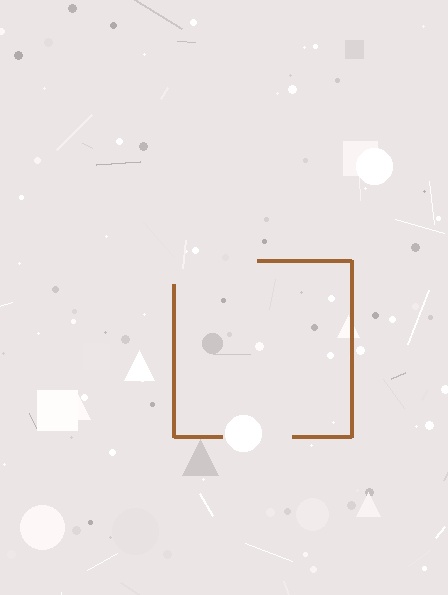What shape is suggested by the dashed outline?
The dashed outline suggests a square.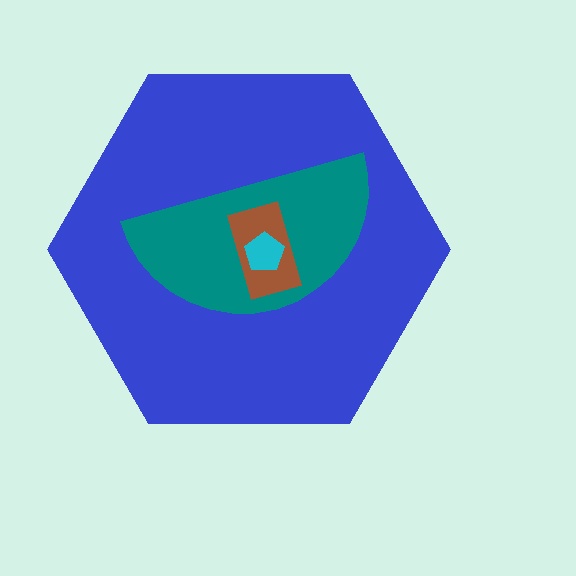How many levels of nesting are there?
4.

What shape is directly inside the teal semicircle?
The brown rectangle.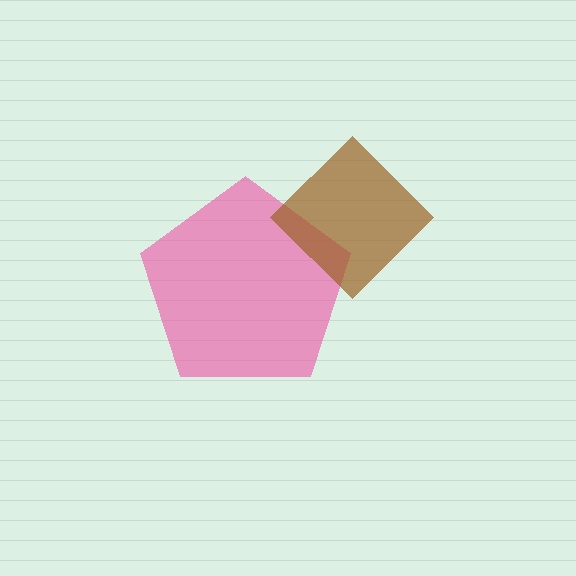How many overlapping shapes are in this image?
There are 2 overlapping shapes in the image.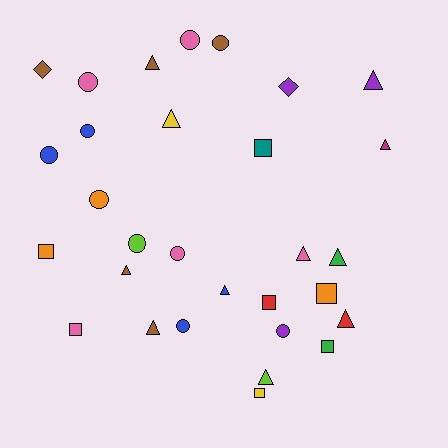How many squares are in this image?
There are 7 squares.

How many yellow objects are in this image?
There are 2 yellow objects.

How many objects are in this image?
There are 30 objects.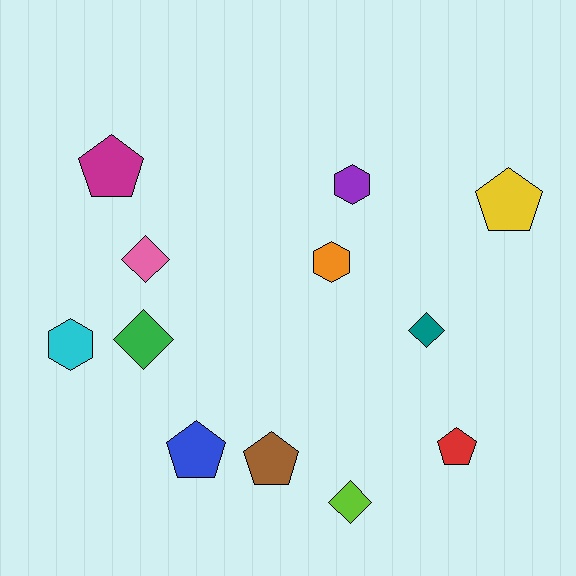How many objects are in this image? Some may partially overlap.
There are 12 objects.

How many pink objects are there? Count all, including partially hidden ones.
There is 1 pink object.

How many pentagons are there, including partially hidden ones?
There are 5 pentagons.